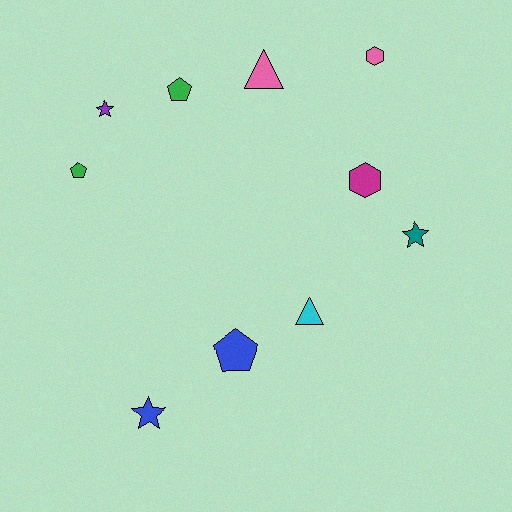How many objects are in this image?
There are 10 objects.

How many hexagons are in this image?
There are 2 hexagons.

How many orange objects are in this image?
There are no orange objects.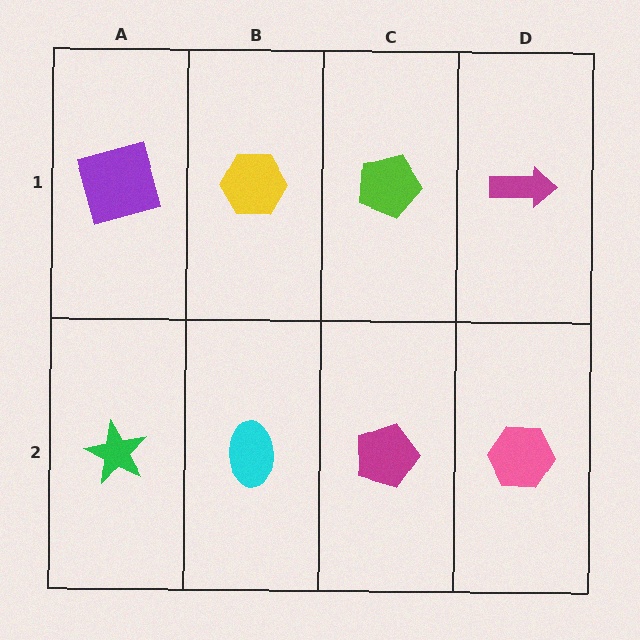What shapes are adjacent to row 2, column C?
A lime pentagon (row 1, column C), a cyan ellipse (row 2, column B), a pink hexagon (row 2, column D).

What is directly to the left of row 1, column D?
A lime pentagon.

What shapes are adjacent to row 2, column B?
A yellow hexagon (row 1, column B), a green star (row 2, column A), a magenta pentagon (row 2, column C).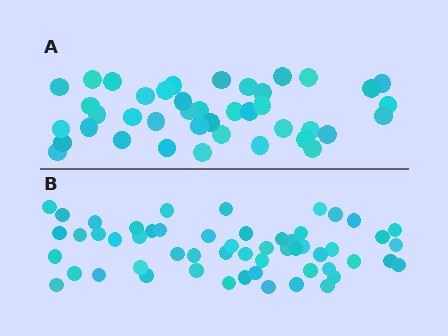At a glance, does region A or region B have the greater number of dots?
Region B (the bottom region) has more dots.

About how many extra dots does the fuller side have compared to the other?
Region B has approximately 15 more dots than region A.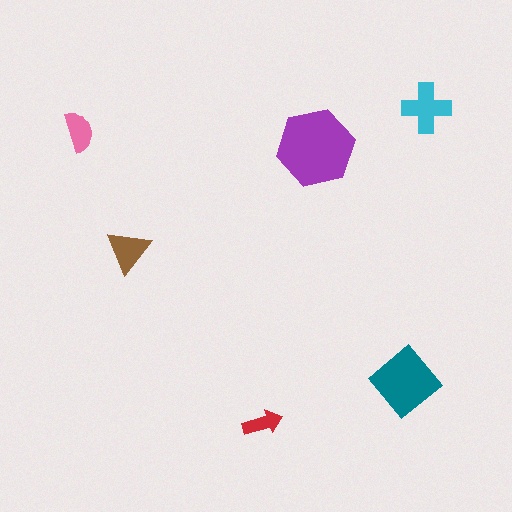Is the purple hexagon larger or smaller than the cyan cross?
Larger.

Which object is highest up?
The cyan cross is topmost.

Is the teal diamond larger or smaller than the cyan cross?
Larger.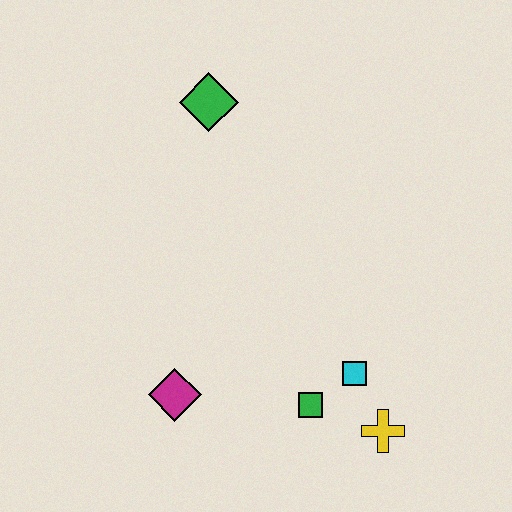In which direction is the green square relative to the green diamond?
The green square is below the green diamond.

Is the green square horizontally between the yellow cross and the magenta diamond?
Yes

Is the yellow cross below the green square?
Yes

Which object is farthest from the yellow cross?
The green diamond is farthest from the yellow cross.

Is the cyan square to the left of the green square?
No